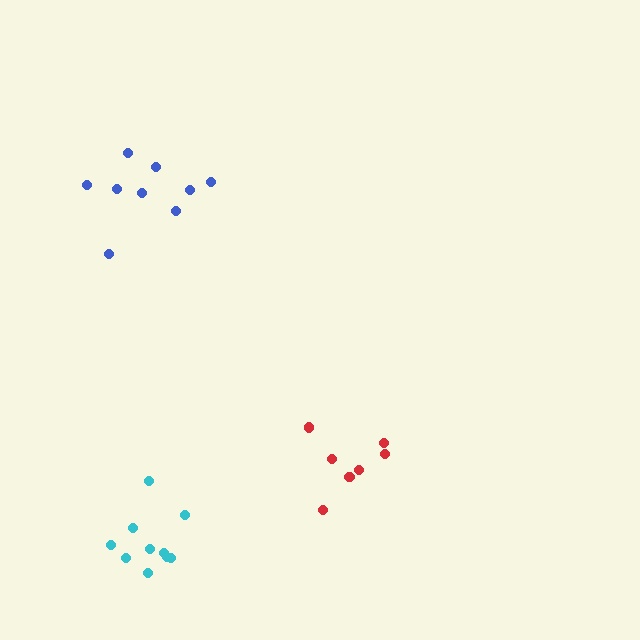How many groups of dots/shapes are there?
There are 3 groups.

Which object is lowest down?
The cyan cluster is bottommost.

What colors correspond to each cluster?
The clusters are colored: red, blue, cyan.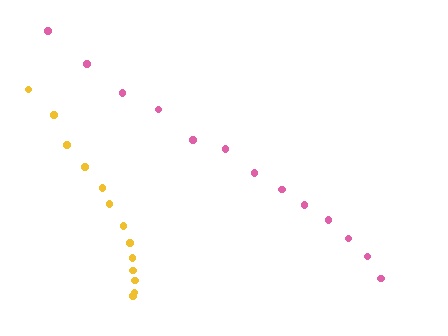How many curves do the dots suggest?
There are 2 distinct paths.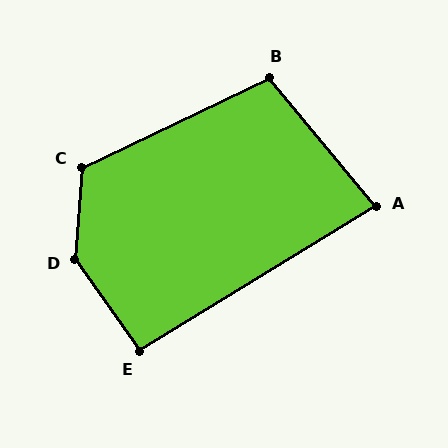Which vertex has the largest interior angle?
D, at approximately 141 degrees.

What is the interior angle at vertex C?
Approximately 120 degrees (obtuse).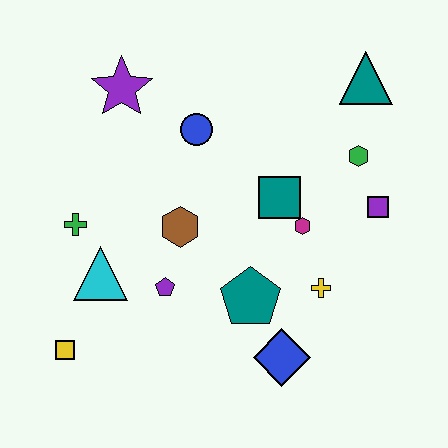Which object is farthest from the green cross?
The teal triangle is farthest from the green cross.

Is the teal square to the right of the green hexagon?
No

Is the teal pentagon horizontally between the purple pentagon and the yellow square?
No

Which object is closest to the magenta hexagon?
The teal square is closest to the magenta hexagon.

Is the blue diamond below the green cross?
Yes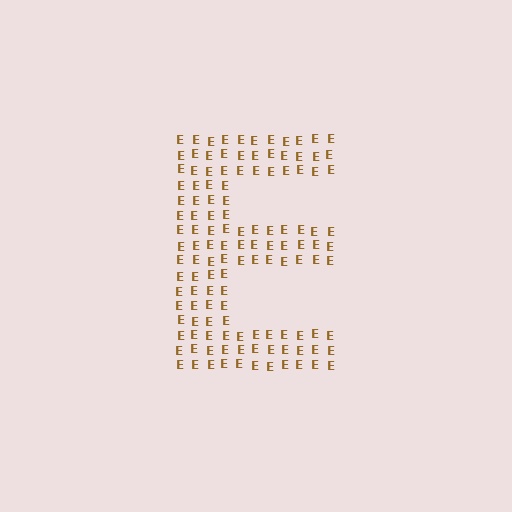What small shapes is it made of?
It is made of small letter E's.